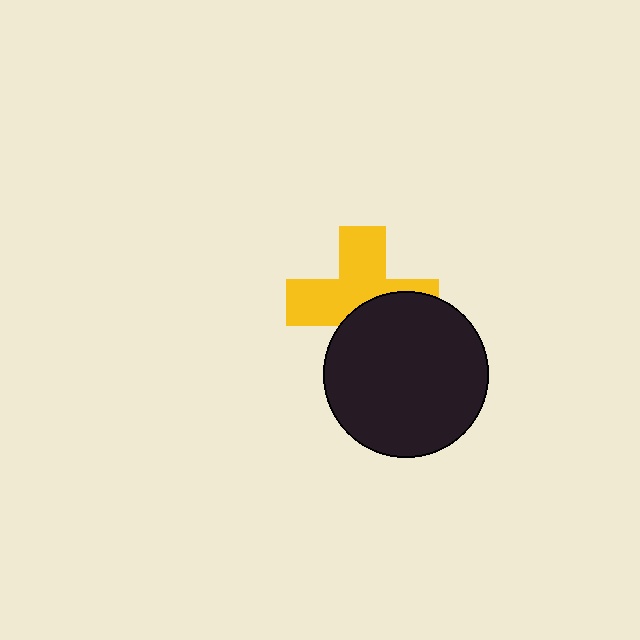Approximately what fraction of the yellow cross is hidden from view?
Roughly 43% of the yellow cross is hidden behind the black circle.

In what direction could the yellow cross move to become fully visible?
The yellow cross could move up. That would shift it out from behind the black circle entirely.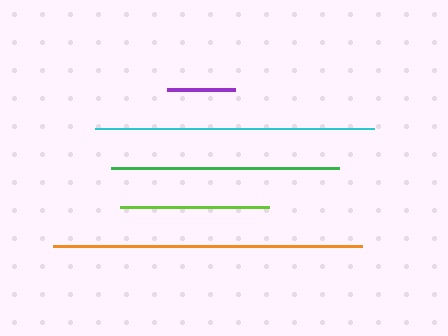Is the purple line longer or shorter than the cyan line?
The cyan line is longer than the purple line.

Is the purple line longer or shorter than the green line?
The green line is longer than the purple line.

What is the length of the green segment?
The green segment is approximately 228 pixels long.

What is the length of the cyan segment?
The cyan segment is approximately 279 pixels long.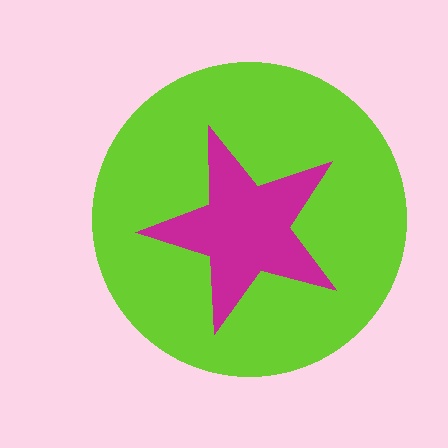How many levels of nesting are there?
2.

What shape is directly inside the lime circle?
The magenta star.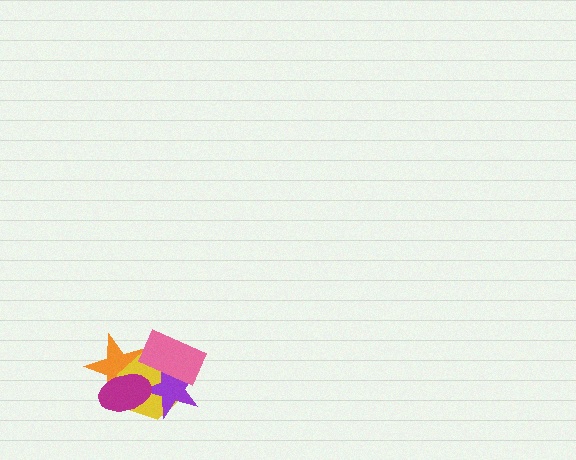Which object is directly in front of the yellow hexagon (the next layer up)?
The purple star is directly in front of the yellow hexagon.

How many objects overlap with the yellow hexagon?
4 objects overlap with the yellow hexagon.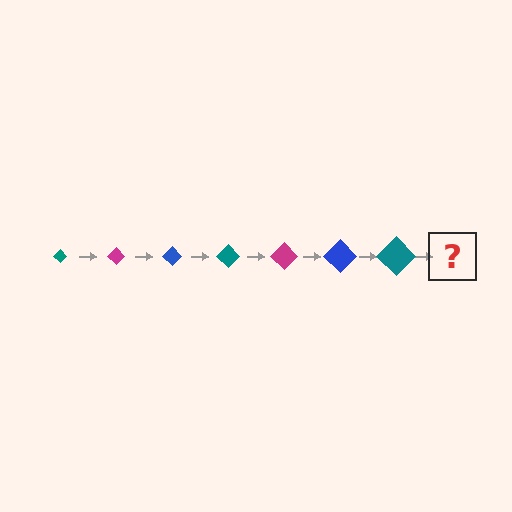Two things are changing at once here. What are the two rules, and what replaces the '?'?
The two rules are that the diamond grows larger each step and the color cycles through teal, magenta, and blue. The '?' should be a magenta diamond, larger than the previous one.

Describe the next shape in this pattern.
It should be a magenta diamond, larger than the previous one.